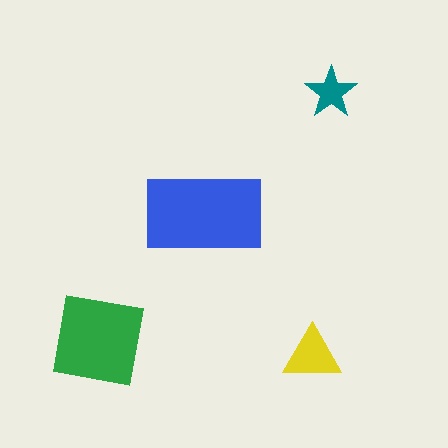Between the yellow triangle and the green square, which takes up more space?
The green square.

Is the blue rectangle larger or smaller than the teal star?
Larger.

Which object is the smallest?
The teal star.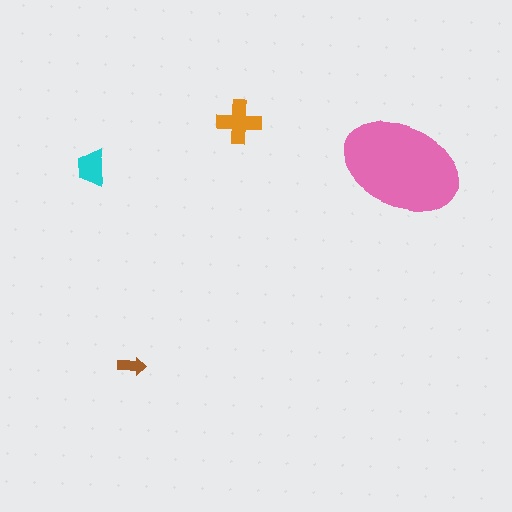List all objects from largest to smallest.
The pink ellipse, the orange cross, the cyan trapezoid, the brown arrow.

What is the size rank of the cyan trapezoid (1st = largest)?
3rd.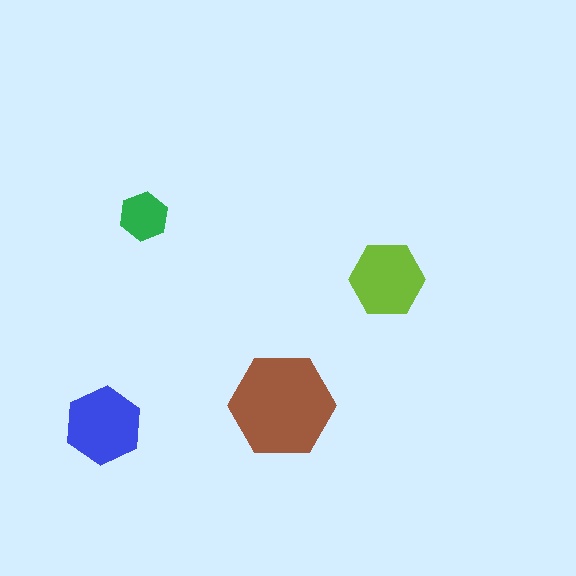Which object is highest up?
The green hexagon is topmost.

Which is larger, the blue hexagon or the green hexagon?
The blue one.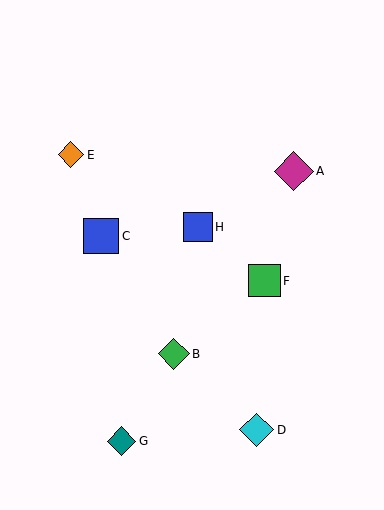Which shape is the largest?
The magenta diamond (labeled A) is the largest.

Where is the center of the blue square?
The center of the blue square is at (101, 236).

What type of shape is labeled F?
Shape F is a green square.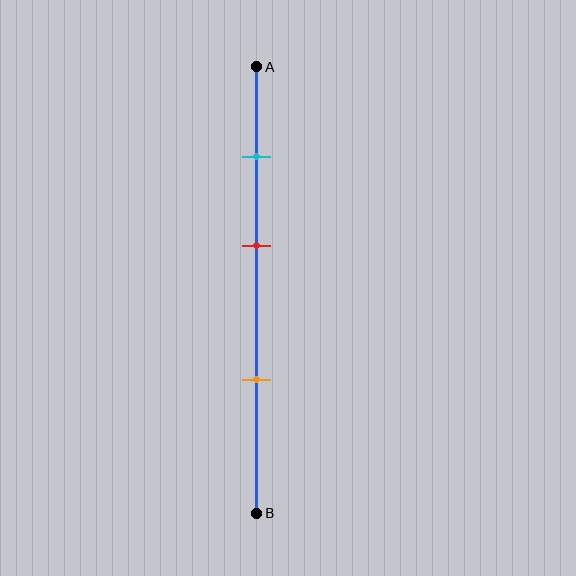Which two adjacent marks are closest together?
The cyan and red marks are the closest adjacent pair.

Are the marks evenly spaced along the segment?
Yes, the marks are approximately evenly spaced.